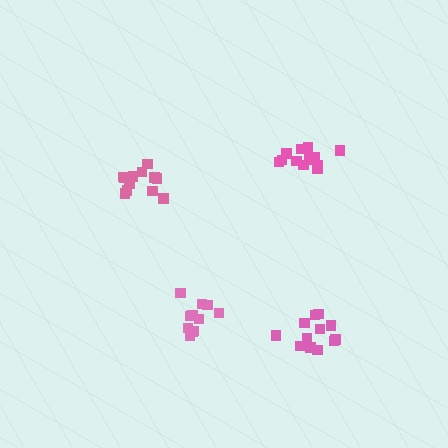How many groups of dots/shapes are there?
There are 4 groups.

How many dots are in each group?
Group 1: 11 dots, Group 2: 12 dots, Group 3: 12 dots, Group 4: 14 dots (49 total).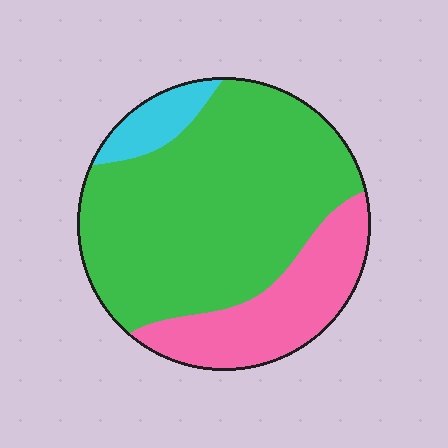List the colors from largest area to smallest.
From largest to smallest: green, pink, cyan.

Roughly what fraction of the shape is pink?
Pink covers around 25% of the shape.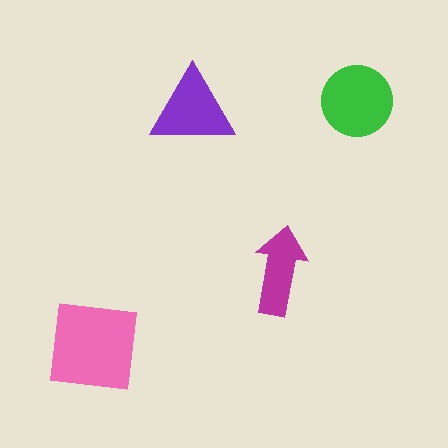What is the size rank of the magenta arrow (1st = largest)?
4th.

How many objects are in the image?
There are 4 objects in the image.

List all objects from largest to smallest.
The pink square, the green circle, the purple triangle, the magenta arrow.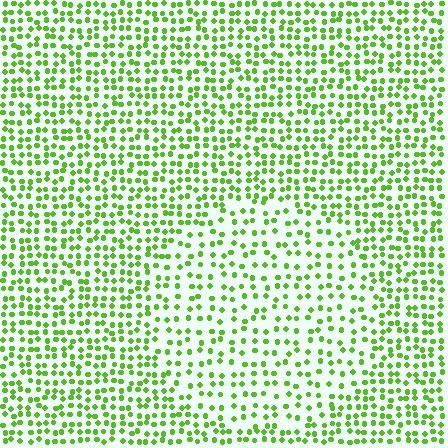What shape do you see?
I see a circle.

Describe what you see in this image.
The image contains small lime elements arranged at two different densities. A circle-shaped region is visible where the elements are less densely packed than the surrounding area.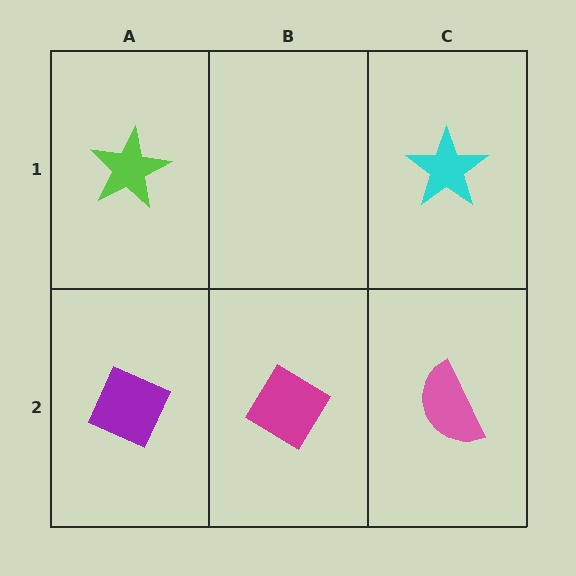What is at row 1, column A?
A lime star.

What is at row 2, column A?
A purple diamond.